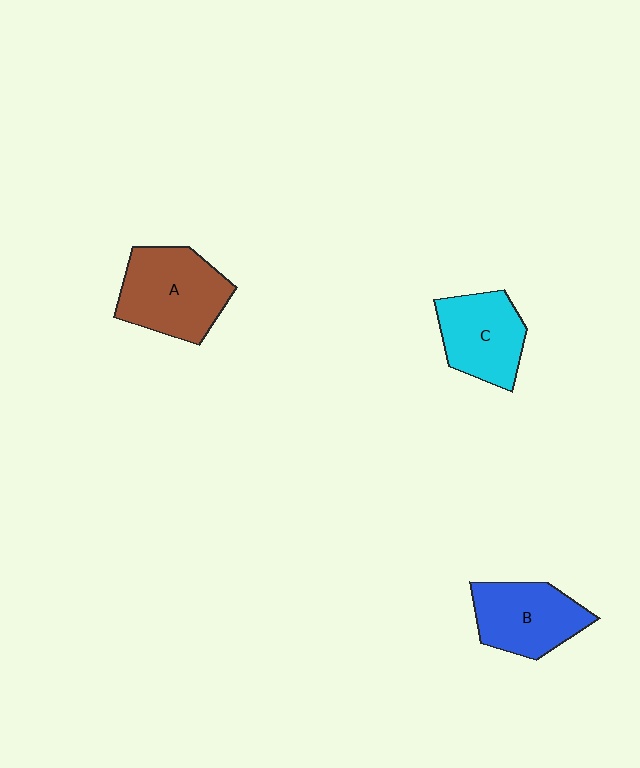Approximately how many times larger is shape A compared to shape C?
Approximately 1.2 times.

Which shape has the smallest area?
Shape C (cyan).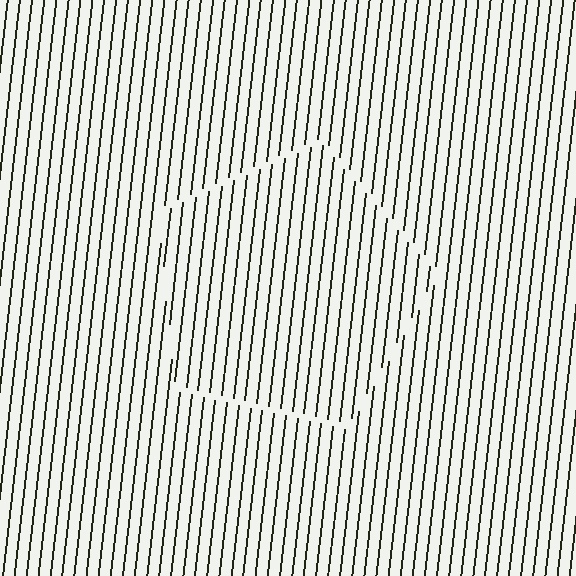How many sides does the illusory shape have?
5 sides — the line-ends trace a pentagon.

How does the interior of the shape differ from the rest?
The interior of the shape contains the same grating, shifted by half a period — the contour is defined by the phase discontinuity where line-ends from the inner and outer gratings abut.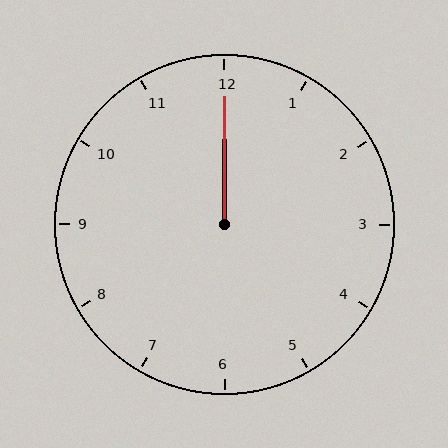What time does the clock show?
12:00.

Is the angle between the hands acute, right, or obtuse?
It is acute.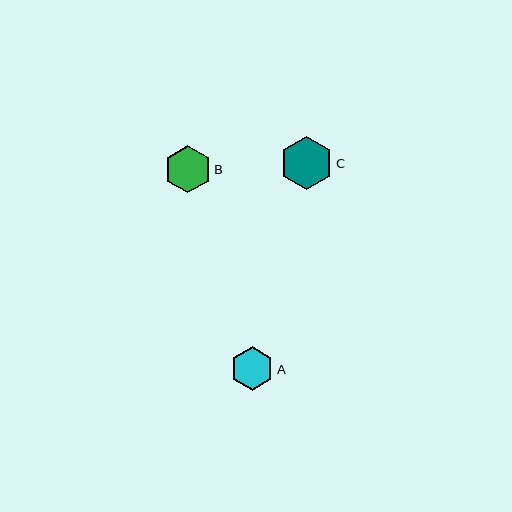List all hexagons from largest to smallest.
From largest to smallest: C, B, A.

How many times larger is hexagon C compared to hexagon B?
Hexagon C is approximately 1.1 times the size of hexagon B.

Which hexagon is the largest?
Hexagon C is the largest with a size of approximately 53 pixels.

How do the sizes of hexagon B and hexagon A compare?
Hexagon B and hexagon A are approximately the same size.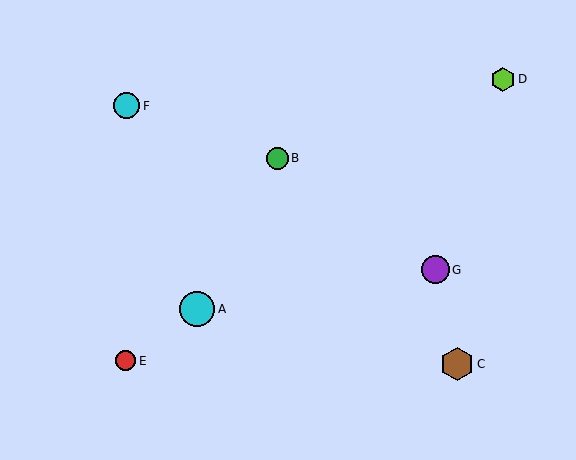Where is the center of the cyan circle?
The center of the cyan circle is at (197, 309).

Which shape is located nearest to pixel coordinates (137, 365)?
The red circle (labeled E) at (126, 361) is nearest to that location.